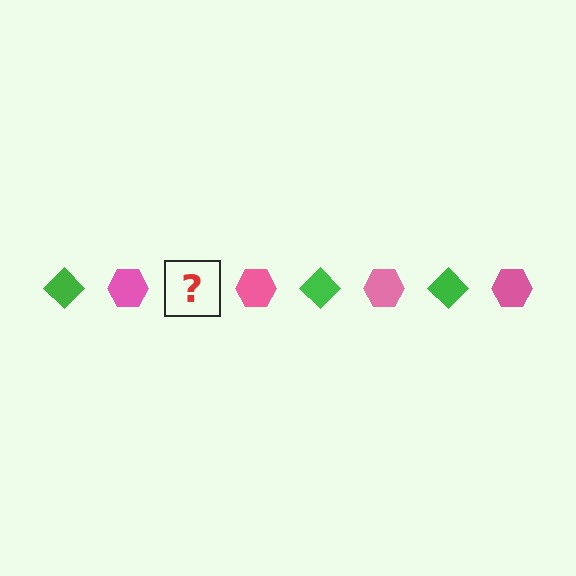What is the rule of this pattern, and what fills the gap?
The rule is that the pattern alternates between green diamond and pink hexagon. The gap should be filled with a green diamond.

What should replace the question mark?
The question mark should be replaced with a green diamond.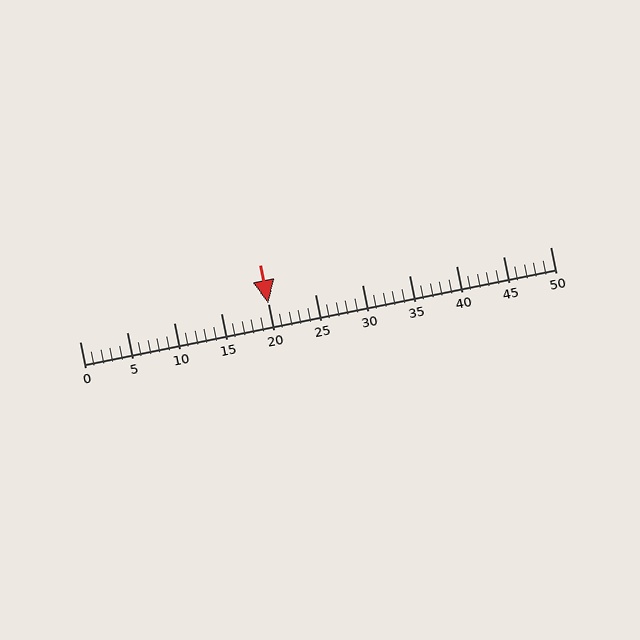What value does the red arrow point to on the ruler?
The red arrow points to approximately 20.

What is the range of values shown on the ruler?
The ruler shows values from 0 to 50.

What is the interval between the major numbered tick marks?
The major tick marks are spaced 5 units apart.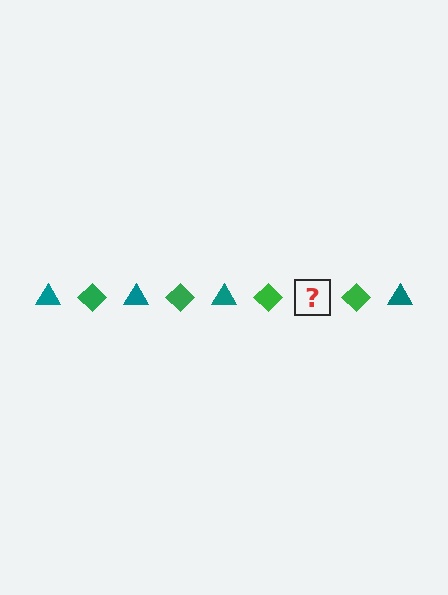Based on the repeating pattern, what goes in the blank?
The blank should be a teal triangle.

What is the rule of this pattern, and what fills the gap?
The rule is that the pattern alternates between teal triangle and green diamond. The gap should be filled with a teal triangle.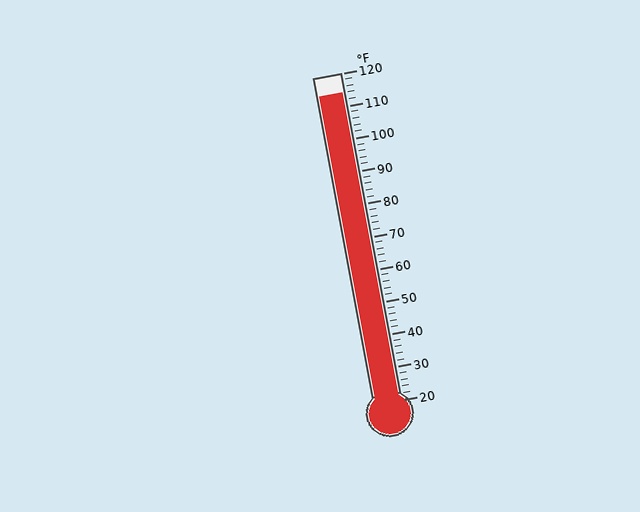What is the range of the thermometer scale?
The thermometer scale ranges from 20°F to 120°F.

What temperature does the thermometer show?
The thermometer shows approximately 114°F.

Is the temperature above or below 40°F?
The temperature is above 40°F.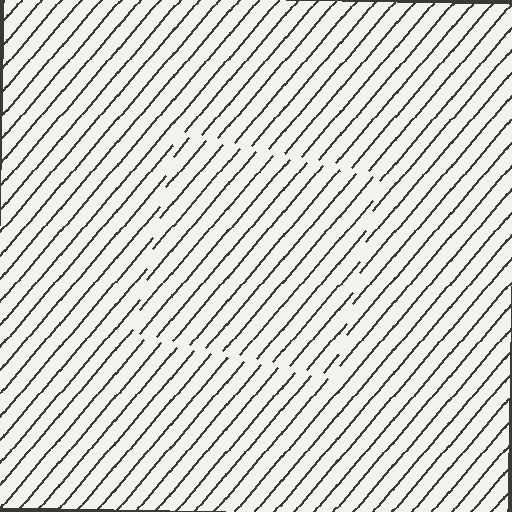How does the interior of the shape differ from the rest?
The interior of the shape contains the same grating, shifted by half a period — the contour is defined by the phase discontinuity where line-ends from the inner and outer gratings abut.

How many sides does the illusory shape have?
4 sides — the line-ends trace a square.